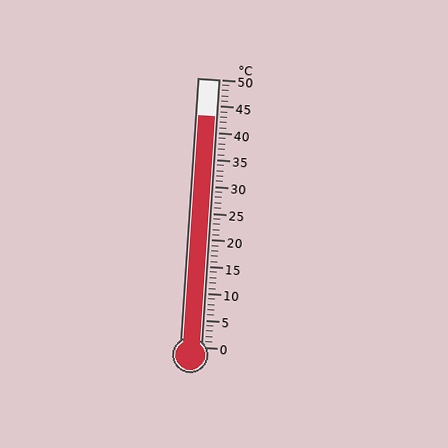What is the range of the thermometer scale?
The thermometer scale ranges from 0°C to 50°C.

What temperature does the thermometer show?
The thermometer shows approximately 43°C.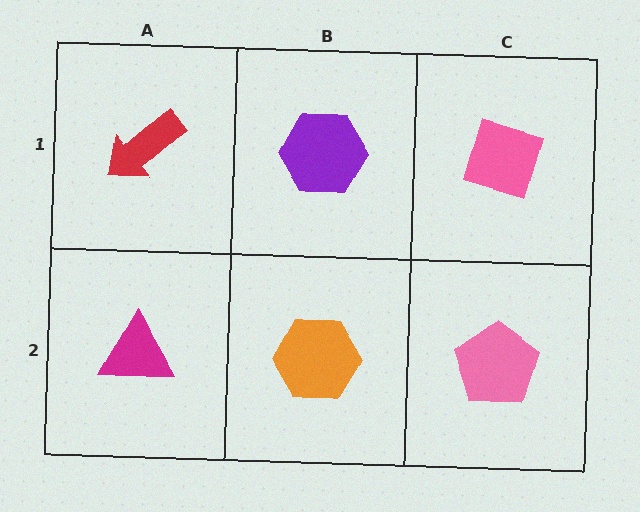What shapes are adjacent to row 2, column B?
A purple hexagon (row 1, column B), a magenta triangle (row 2, column A), a pink pentagon (row 2, column C).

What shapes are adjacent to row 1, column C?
A pink pentagon (row 2, column C), a purple hexagon (row 1, column B).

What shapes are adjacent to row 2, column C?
A pink diamond (row 1, column C), an orange hexagon (row 2, column B).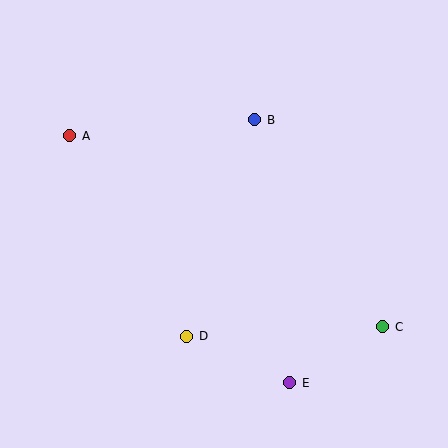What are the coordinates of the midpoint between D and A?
The midpoint between D and A is at (128, 236).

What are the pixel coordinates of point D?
Point D is at (187, 336).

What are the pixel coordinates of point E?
Point E is at (290, 383).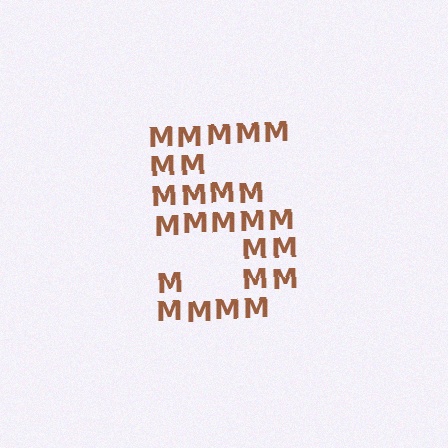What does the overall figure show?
The overall figure shows the digit 5.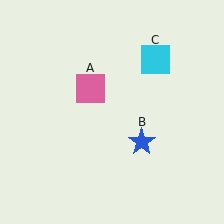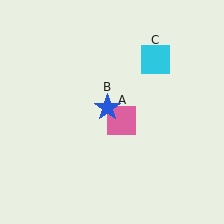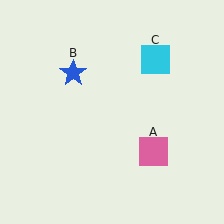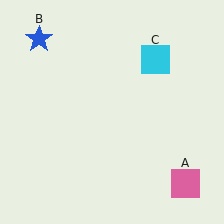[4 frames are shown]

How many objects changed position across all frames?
2 objects changed position: pink square (object A), blue star (object B).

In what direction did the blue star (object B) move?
The blue star (object B) moved up and to the left.